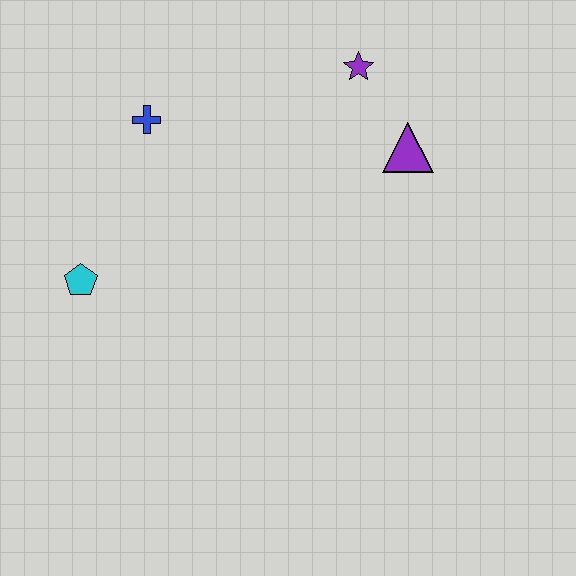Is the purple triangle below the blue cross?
Yes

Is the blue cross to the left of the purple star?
Yes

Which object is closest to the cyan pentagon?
The blue cross is closest to the cyan pentagon.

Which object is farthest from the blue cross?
The purple triangle is farthest from the blue cross.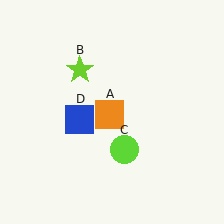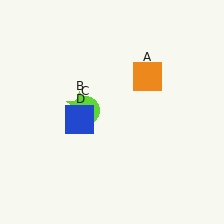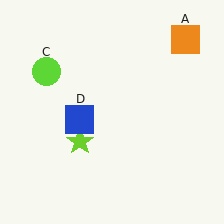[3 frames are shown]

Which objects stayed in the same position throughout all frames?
Blue square (object D) remained stationary.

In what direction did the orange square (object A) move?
The orange square (object A) moved up and to the right.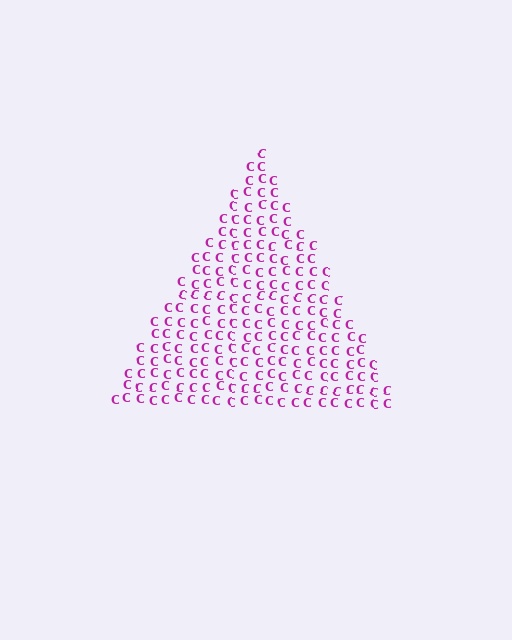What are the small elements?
The small elements are letter C's.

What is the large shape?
The large shape is a triangle.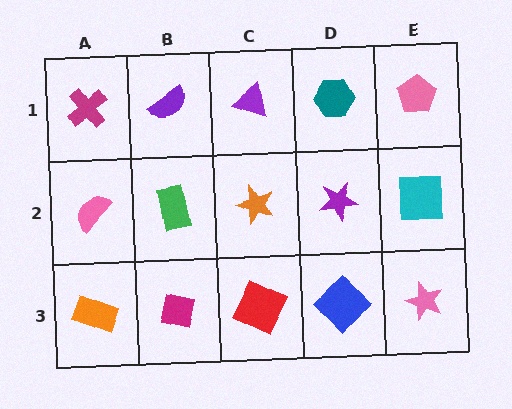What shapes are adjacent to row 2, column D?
A teal hexagon (row 1, column D), a blue diamond (row 3, column D), an orange star (row 2, column C), a cyan square (row 2, column E).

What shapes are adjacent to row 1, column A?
A pink semicircle (row 2, column A), a purple semicircle (row 1, column B).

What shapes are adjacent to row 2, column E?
A pink pentagon (row 1, column E), a pink star (row 3, column E), a purple star (row 2, column D).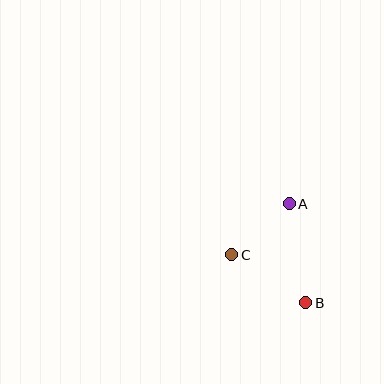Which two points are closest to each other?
Points A and C are closest to each other.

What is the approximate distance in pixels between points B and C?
The distance between B and C is approximately 88 pixels.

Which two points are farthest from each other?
Points A and B are farthest from each other.